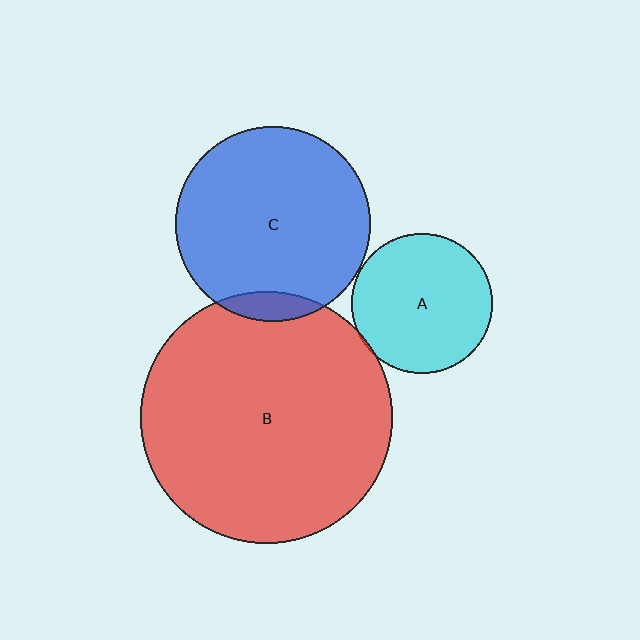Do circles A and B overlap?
Yes.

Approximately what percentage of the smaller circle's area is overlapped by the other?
Approximately 5%.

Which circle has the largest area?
Circle B (red).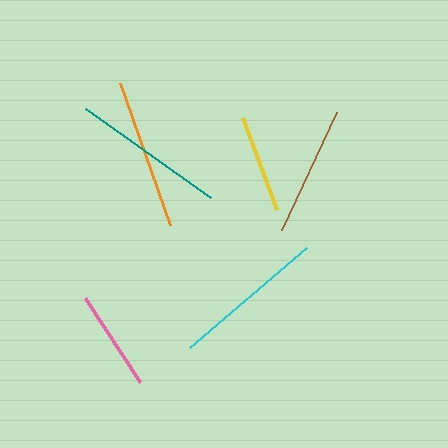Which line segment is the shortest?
The yellow line is the shortest at approximately 98 pixels.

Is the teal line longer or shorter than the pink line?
The teal line is longer than the pink line.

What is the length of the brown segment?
The brown segment is approximately 130 pixels long.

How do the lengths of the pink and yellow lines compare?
The pink and yellow lines are approximately the same length.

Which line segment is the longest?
The cyan line is the longest at approximately 154 pixels.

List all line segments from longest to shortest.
From longest to shortest: cyan, teal, orange, brown, pink, yellow.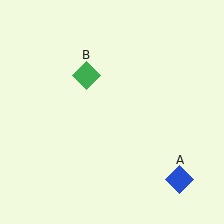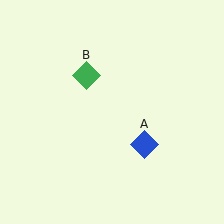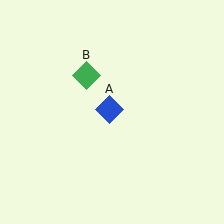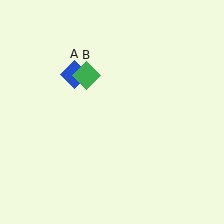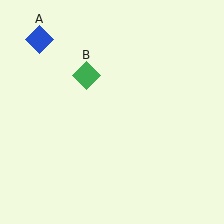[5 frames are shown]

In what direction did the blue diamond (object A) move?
The blue diamond (object A) moved up and to the left.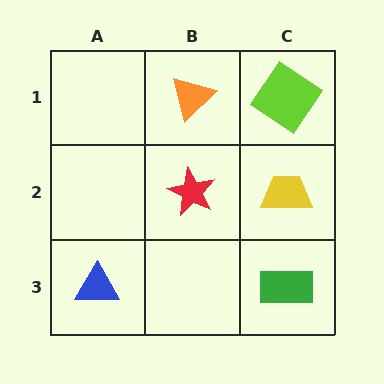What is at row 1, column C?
A lime diamond.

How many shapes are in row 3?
2 shapes.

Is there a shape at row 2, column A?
No, that cell is empty.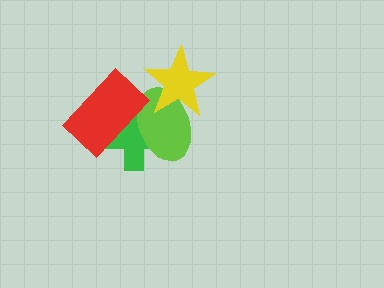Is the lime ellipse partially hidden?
Yes, it is partially covered by another shape.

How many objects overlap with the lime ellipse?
3 objects overlap with the lime ellipse.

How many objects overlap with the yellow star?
1 object overlaps with the yellow star.